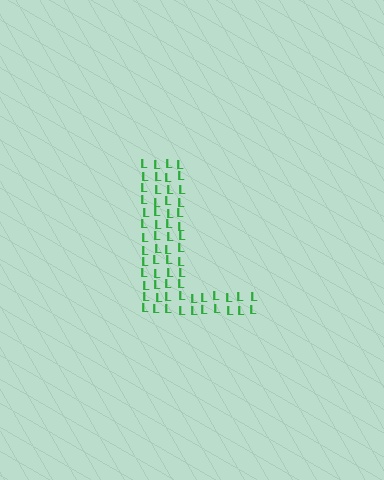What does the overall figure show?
The overall figure shows the letter L.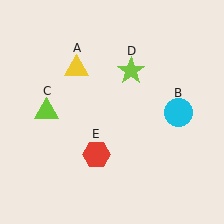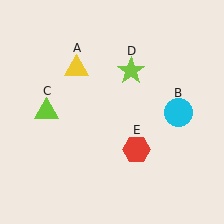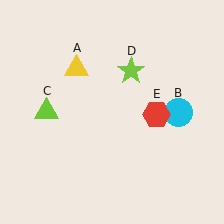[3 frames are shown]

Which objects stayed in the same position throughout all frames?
Yellow triangle (object A) and cyan circle (object B) and lime triangle (object C) and lime star (object D) remained stationary.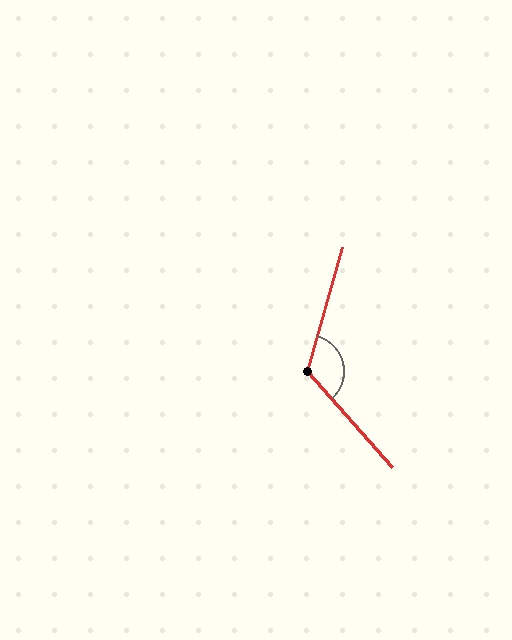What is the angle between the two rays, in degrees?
Approximately 123 degrees.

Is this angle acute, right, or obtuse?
It is obtuse.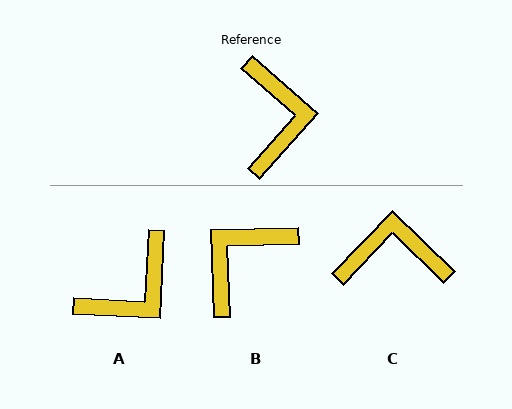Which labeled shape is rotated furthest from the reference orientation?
B, about 133 degrees away.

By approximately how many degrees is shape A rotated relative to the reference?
Approximately 52 degrees clockwise.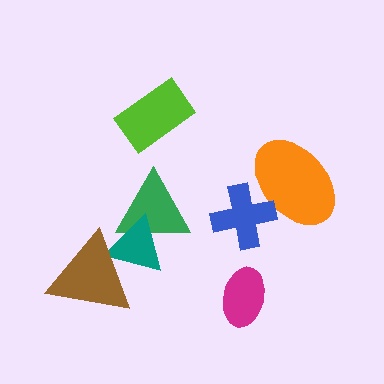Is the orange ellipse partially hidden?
Yes, it is partially covered by another shape.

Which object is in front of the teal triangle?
The brown triangle is in front of the teal triangle.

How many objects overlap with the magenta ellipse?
0 objects overlap with the magenta ellipse.